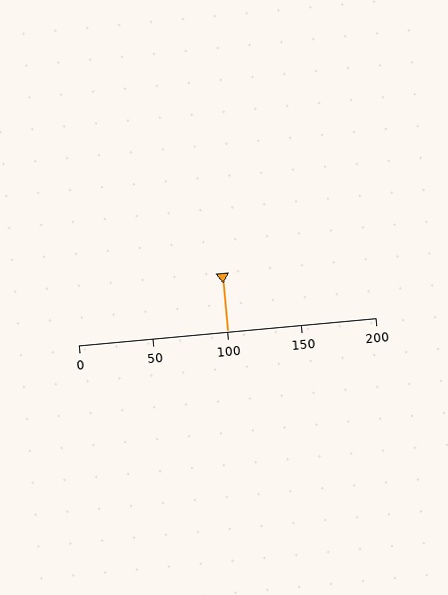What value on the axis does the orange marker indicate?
The marker indicates approximately 100.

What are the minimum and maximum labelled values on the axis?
The axis runs from 0 to 200.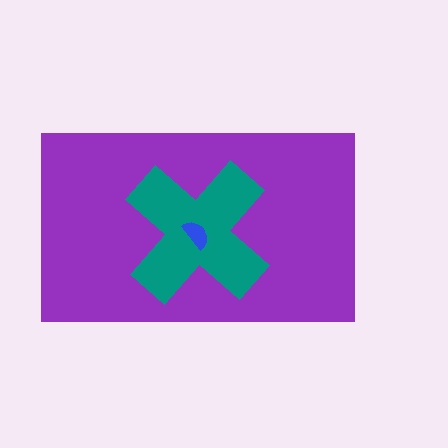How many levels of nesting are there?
3.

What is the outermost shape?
The purple rectangle.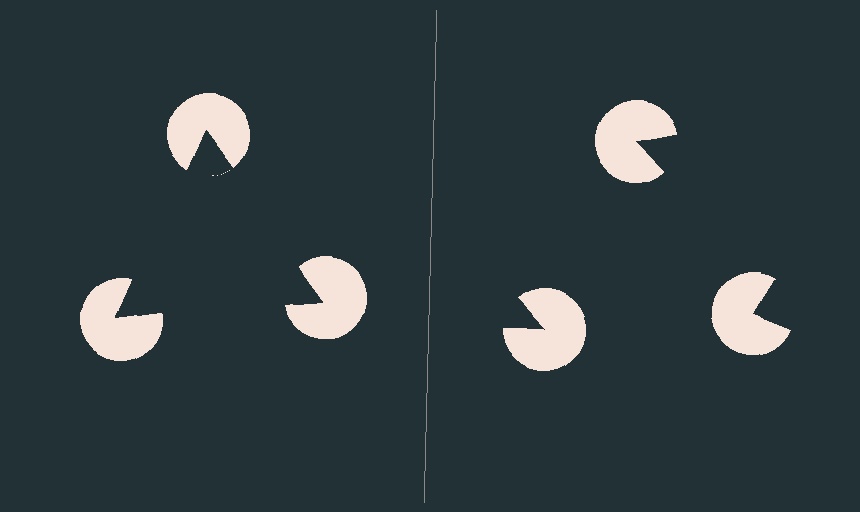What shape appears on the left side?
An illusory triangle.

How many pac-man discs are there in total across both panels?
6 — 3 on each side.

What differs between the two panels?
The pac-man discs are positioned identically on both sides; only the wedge orientations differ. On the left they align to a triangle; on the right they are misaligned.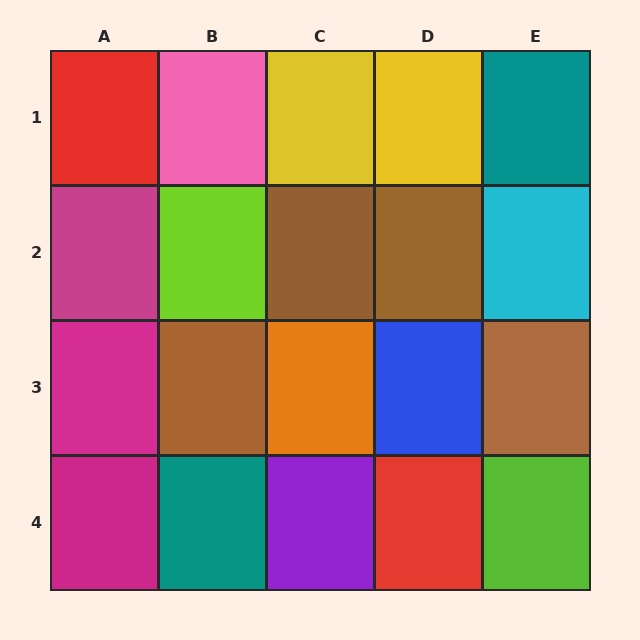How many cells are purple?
1 cell is purple.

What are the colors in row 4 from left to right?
Magenta, teal, purple, red, lime.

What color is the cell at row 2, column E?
Cyan.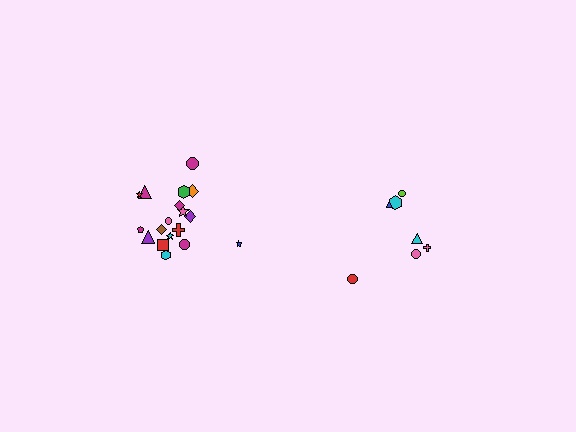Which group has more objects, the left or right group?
The left group.